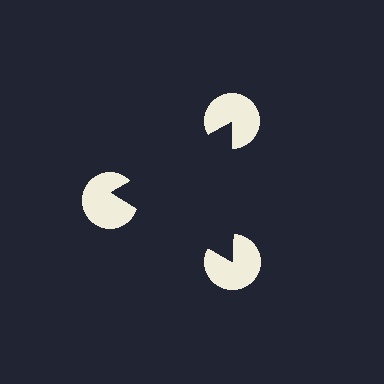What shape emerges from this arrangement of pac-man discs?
An illusory triangle — its edges are inferred from the aligned wedge cuts in the pac-man discs, not physically drawn.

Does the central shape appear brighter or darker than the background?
It typically appears slightly darker than the background, even though no actual brightness change is drawn.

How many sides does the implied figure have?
3 sides.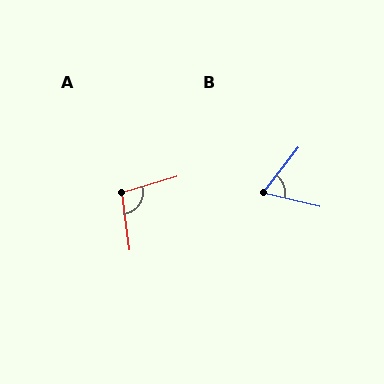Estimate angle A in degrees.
Approximately 99 degrees.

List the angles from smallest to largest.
B (65°), A (99°).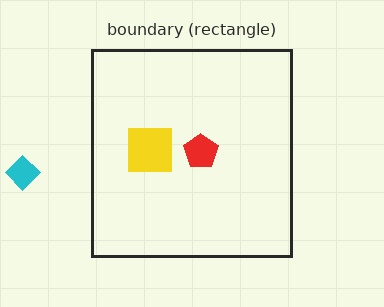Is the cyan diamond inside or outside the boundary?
Outside.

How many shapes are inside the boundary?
2 inside, 1 outside.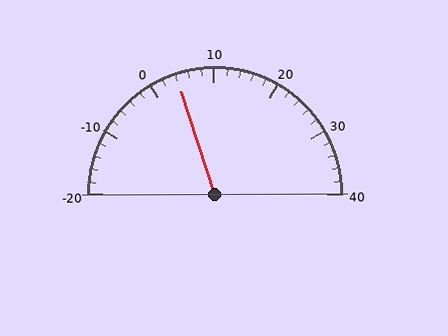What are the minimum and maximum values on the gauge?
The gauge ranges from -20 to 40.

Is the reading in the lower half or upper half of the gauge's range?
The reading is in the lower half of the range (-20 to 40).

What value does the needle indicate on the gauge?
The needle indicates approximately 4.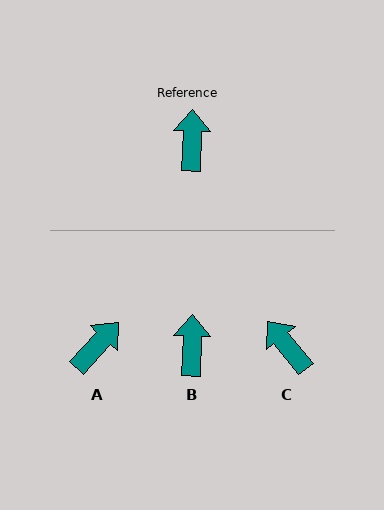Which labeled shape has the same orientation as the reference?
B.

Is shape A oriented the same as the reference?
No, it is off by about 41 degrees.